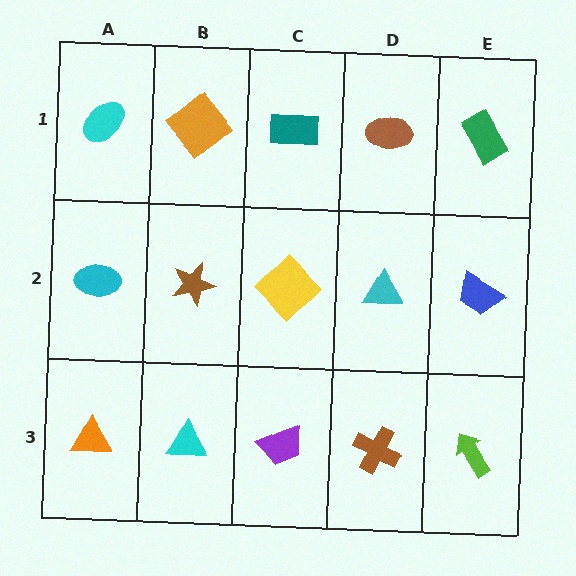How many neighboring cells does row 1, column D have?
3.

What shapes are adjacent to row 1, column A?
A cyan ellipse (row 2, column A), an orange diamond (row 1, column B).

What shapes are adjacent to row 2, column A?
A cyan ellipse (row 1, column A), an orange triangle (row 3, column A), a brown star (row 2, column B).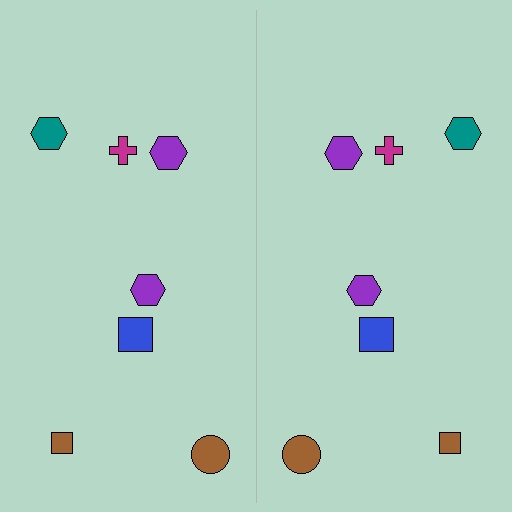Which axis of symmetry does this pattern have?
The pattern has a vertical axis of symmetry running through the center of the image.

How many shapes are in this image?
There are 14 shapes in this image.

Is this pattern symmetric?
Yes, this pattern has bilateral (reflection) symmetry.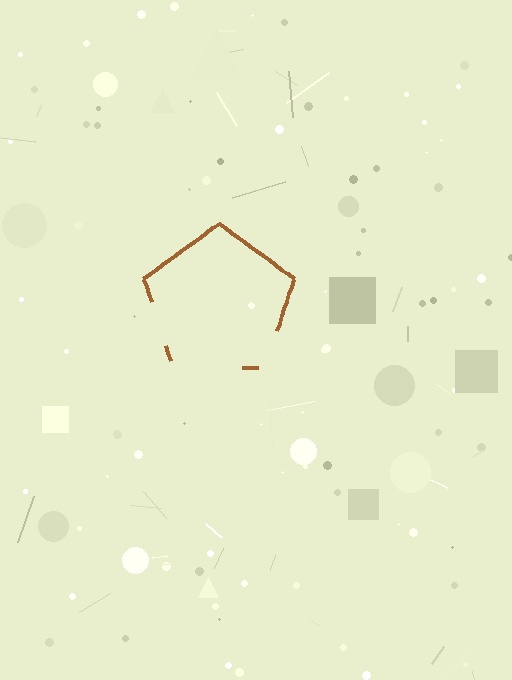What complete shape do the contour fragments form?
The contour fragments form a pentagon.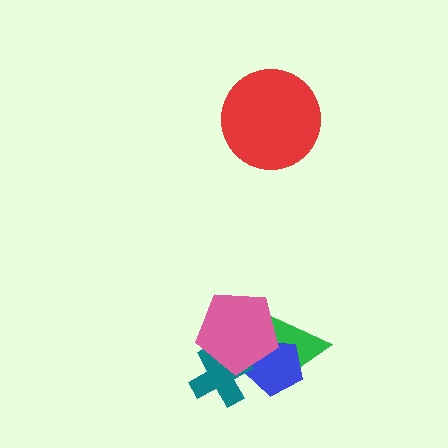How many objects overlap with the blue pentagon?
3 objects overlap with the blue pentagon.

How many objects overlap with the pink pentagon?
3 objects overlap with the pink pentagon.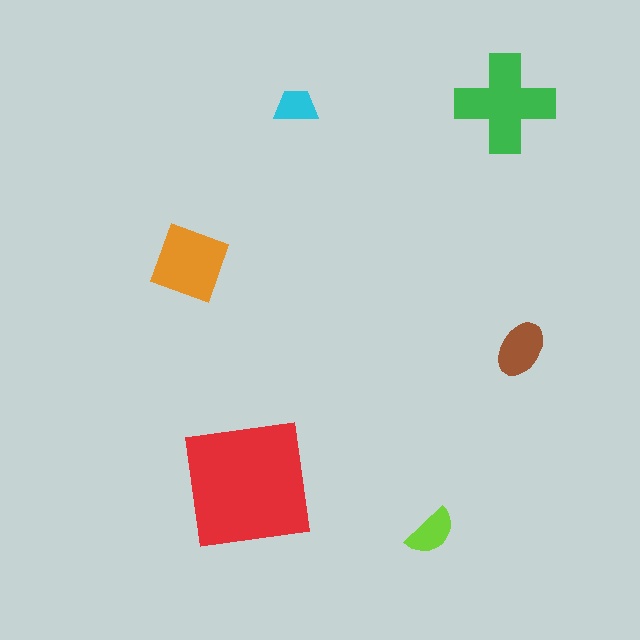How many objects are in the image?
There are 6 objects in the image.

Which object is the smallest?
The cyan trapezoid.